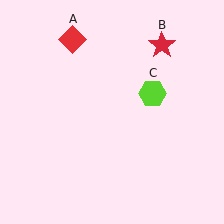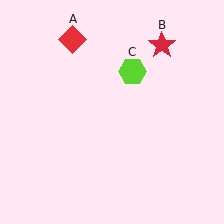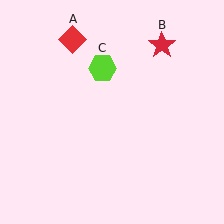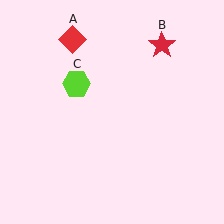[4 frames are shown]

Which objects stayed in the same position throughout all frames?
Red diamond (object A) and red star (object B) remained stationary.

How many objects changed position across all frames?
1 object changed position: lime hexagon (object C).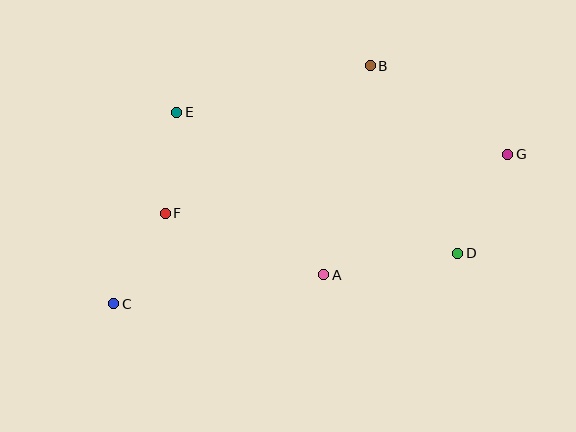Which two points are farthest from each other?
Points C and G are farthest from each other.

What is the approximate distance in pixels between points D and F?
The distance between D and F is approximately 295 pixels.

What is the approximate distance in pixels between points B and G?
The distance between B and G is approximately 163 pixels.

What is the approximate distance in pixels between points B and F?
The distance between B and F is approximately 252 pixels.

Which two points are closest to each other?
Points E and F are closest to each other.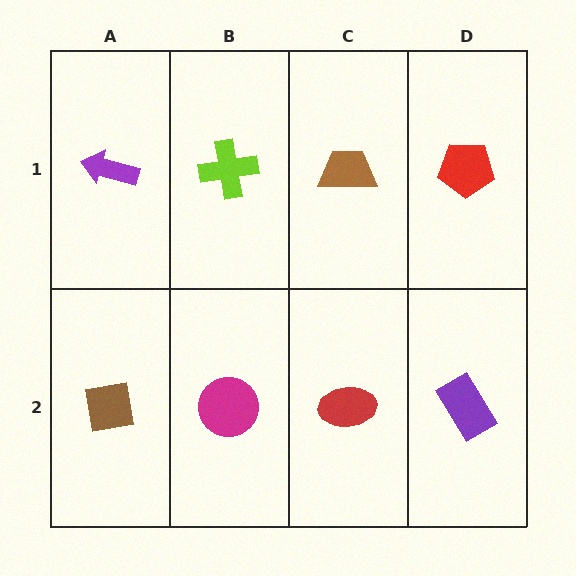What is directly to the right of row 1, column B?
A brown trapezoid.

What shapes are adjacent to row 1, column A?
A brown square (row 2, column A), a lime cross (row 1, column B).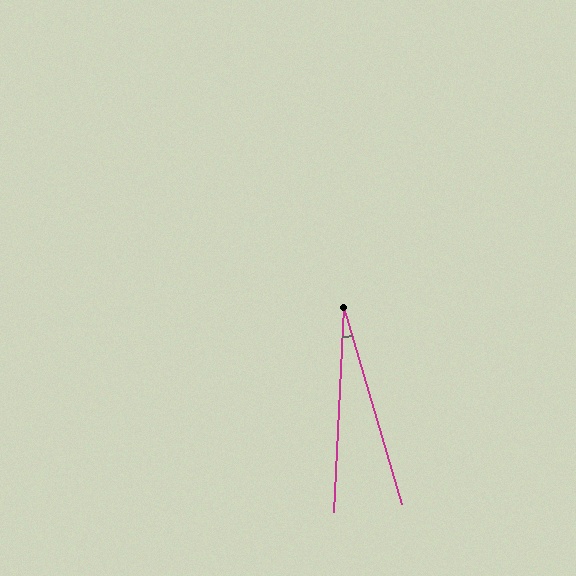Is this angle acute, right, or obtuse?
It is acute.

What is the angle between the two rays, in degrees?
Approximately 19 degrees.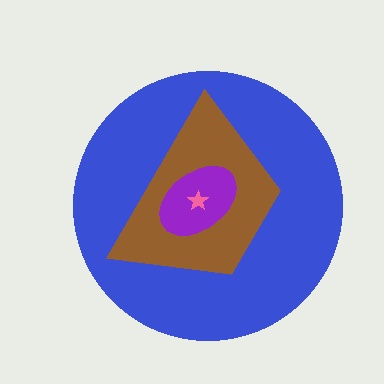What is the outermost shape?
The blue circle.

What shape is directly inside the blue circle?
The brown trapezoid.